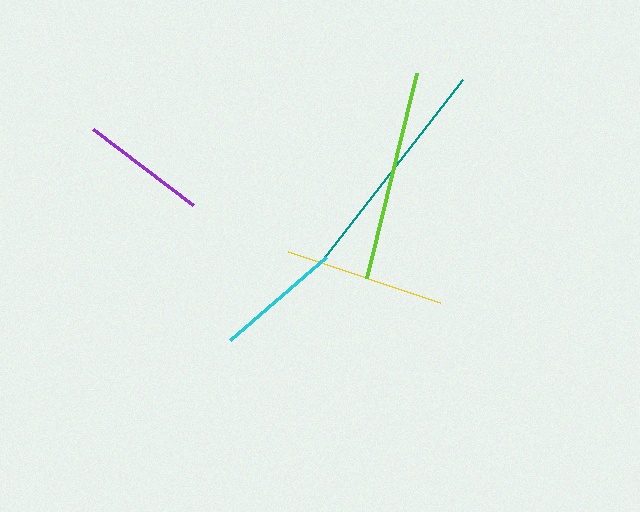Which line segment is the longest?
The teal line is the longest at approximately 233 pixels.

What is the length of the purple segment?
The purple segment is approximately 126 pixels long.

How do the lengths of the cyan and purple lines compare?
The cyan and purple lines are approximately the same length.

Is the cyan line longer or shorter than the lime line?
The lime line is longer than the cyan line.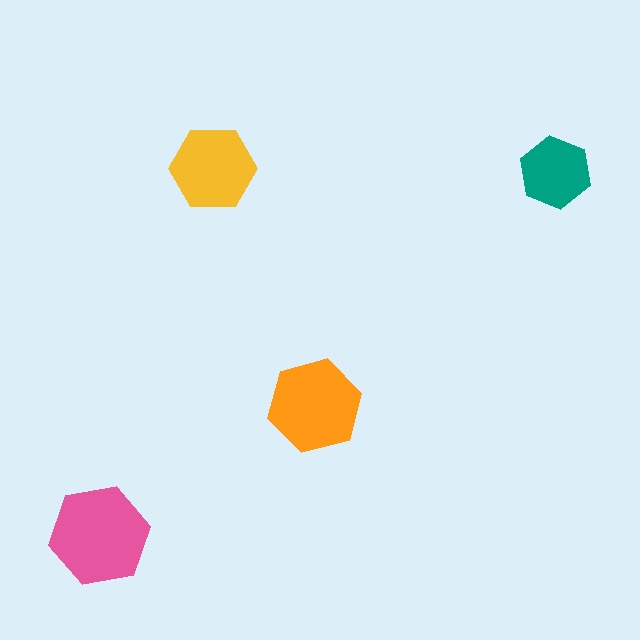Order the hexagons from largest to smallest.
the pink one, the orange one, the yellow one, the teal one.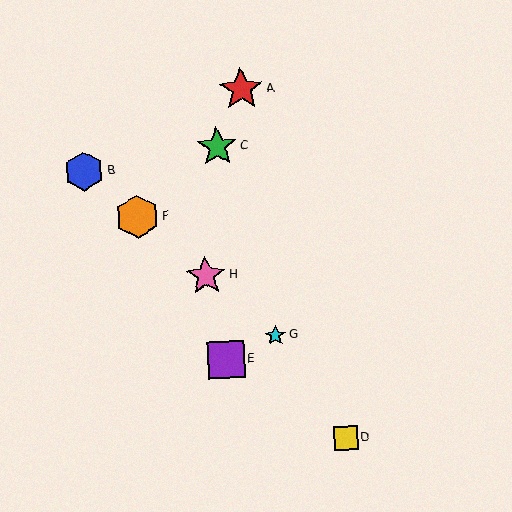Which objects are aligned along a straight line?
Objects B, F, G, H are aligned along a straight line.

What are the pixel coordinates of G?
Object G is at (275, 336).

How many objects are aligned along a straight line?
4 objects (B, F, G, H) are aligned along a straight line.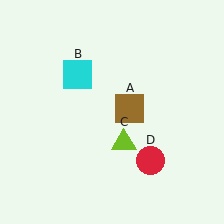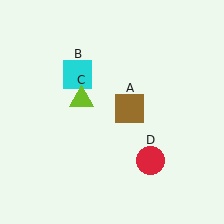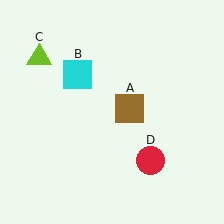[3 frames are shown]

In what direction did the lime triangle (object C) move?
The lime triangle (object C) moved up and to the left.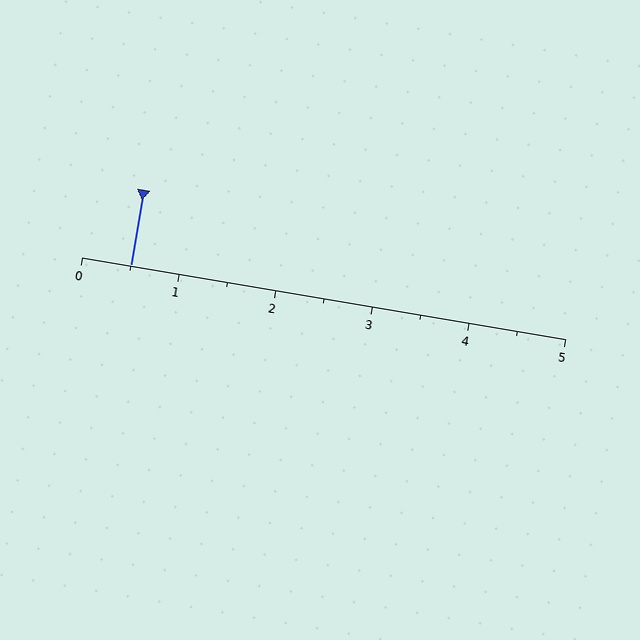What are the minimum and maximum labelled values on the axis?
The axis runs from 0 to 5.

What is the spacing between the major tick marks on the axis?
The major ticks are spaced 1 apart.